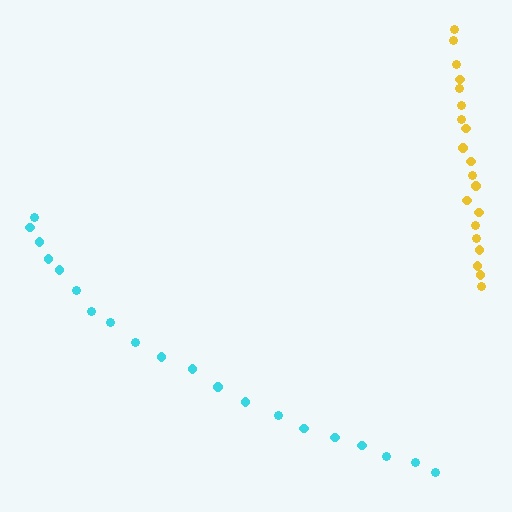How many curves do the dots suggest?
There are 2 distinct paths.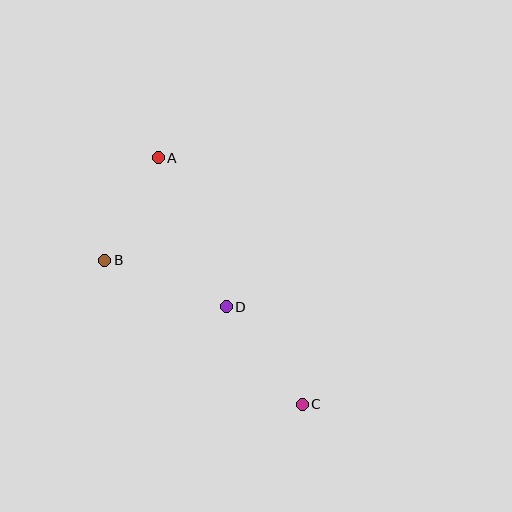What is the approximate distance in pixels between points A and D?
The distance between A and D is approximately 164 pixels.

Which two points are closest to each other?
Points A and B are closest to each other.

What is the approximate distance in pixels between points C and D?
The distance between C and D is approximately 124 pixels.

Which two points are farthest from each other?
Points A and C are farthest from each other.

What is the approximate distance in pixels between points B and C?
The distance between B and C is approximately 244 pixels.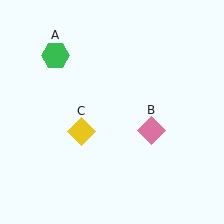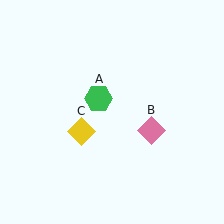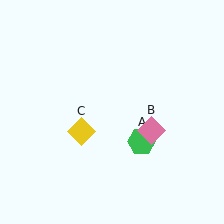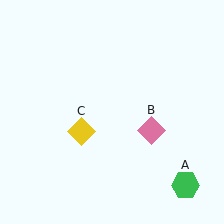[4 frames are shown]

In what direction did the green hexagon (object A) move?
The green hexagon (object A) moved down and to the right.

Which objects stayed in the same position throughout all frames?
Pink diamond (object B) and yellow diamond (object C) remained stationary.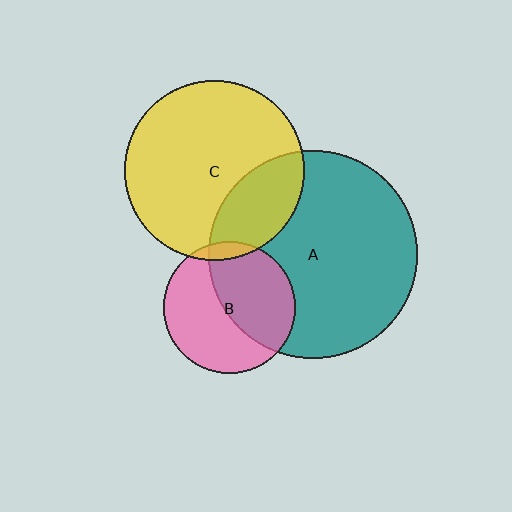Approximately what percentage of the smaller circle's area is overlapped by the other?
Approximately 25%.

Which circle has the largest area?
Circle A (teal).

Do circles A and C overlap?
Yes.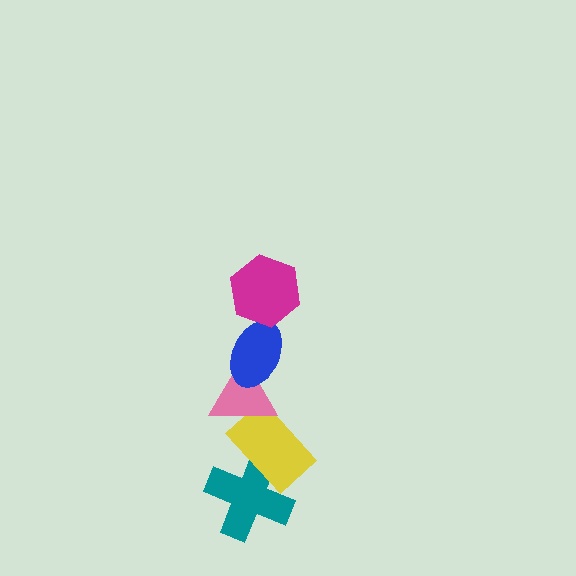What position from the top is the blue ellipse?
The blue ellipse is 2nd from the top.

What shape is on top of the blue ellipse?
The magenta hexagon is on top of the blue ellipse.